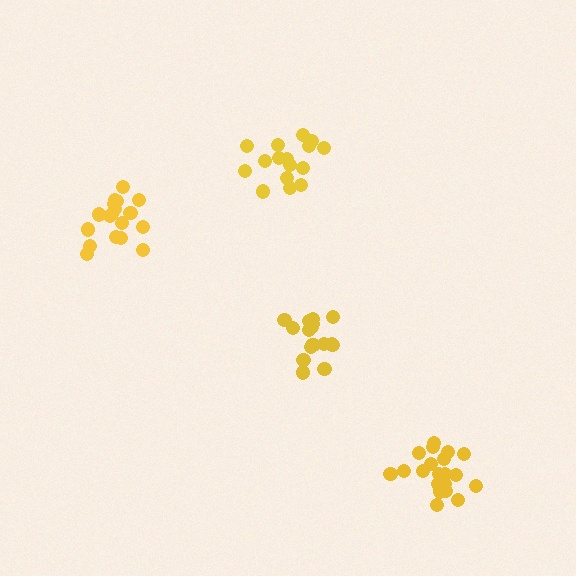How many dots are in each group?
Group 1: 16 dots, Group 2: 17 dots, Group 3: 18 dots, Group 4: 20 dots (71 total).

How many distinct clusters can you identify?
There are 4 distinct clusters.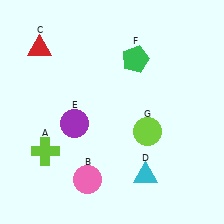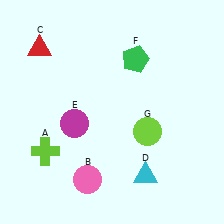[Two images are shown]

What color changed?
The circle (E) changed from purple in Image 1 to magenta in Image 2.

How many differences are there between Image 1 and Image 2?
There is 1 difference between the two images.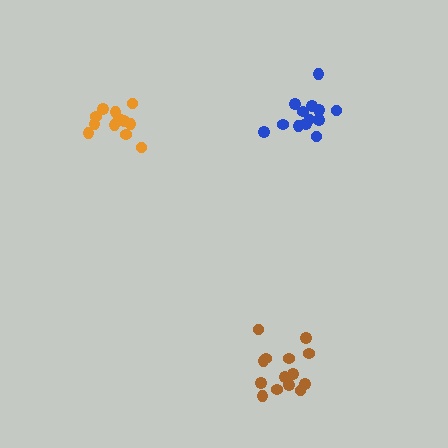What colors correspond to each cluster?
The clusters are colored: orange, brown, blue.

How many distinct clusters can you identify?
There are 3 distinct clusters.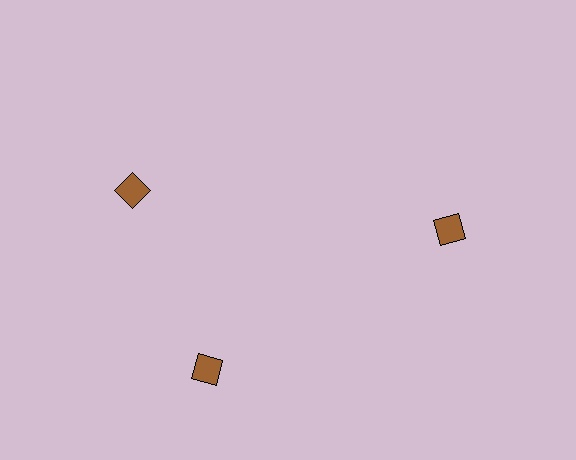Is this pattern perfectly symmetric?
No. The 3 brown diamonds are arranged in a ring, but one element near the 11 o'clock position is rotated out of alignment along the ring, breaking the 3-fold rotational symmetry.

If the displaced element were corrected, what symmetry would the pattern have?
It would have 3-fold rotational symmetry — the pattern would map onto itself every 120 degrees.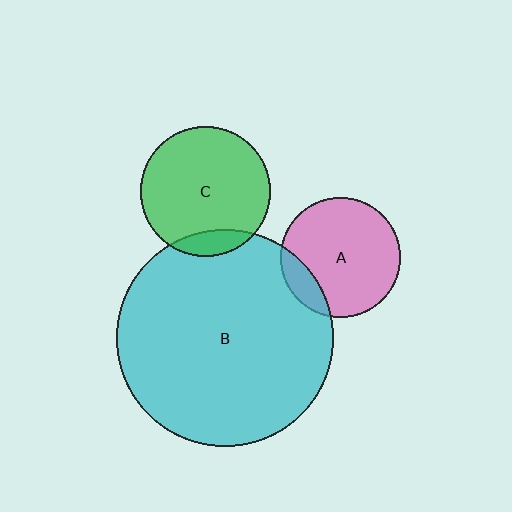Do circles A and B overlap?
Yes.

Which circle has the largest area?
Circle B (cyan).